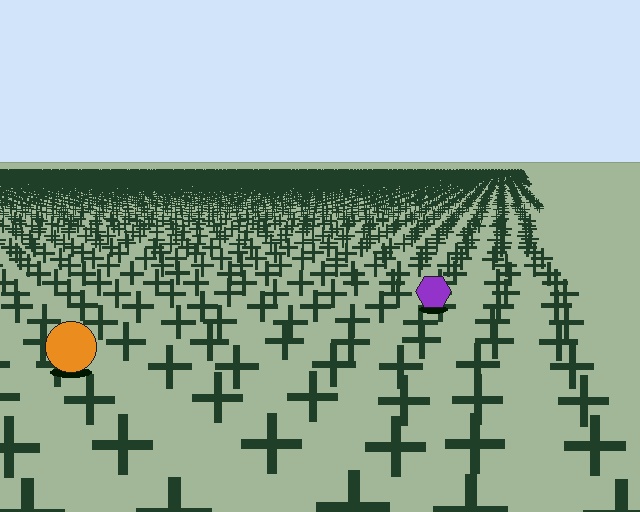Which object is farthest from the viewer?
The purple hexagon is farthest from the viewer. It appears smaller and the ground texture around it is denser.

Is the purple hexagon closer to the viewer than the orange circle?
No. The orange circle is closer — you can tell from the texture gradient: the ground texture is coarser near it.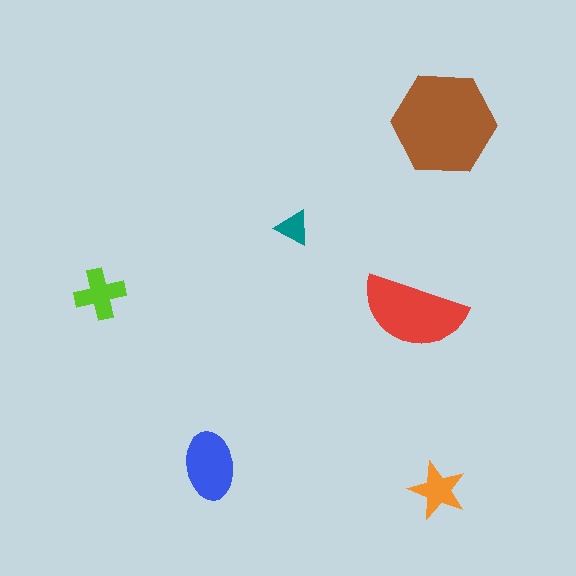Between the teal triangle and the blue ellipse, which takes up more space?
The blue ellipse.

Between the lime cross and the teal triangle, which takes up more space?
The lime cross.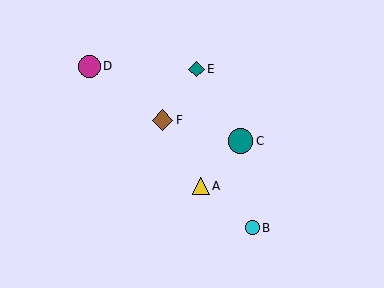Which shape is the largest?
The teal circle (labeled C) is the largest.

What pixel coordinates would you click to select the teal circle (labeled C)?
Click at (241, 141) to select the teal circle C.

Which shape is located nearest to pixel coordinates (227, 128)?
The teal circle (labeled C) at (241, 141) is nearest to that location.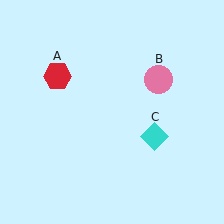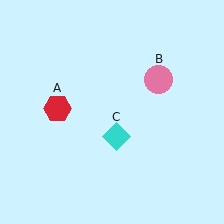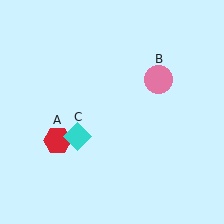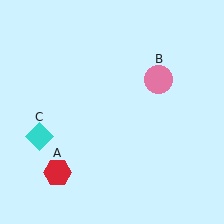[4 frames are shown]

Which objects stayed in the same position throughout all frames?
Pink circle (object B) remained stationary.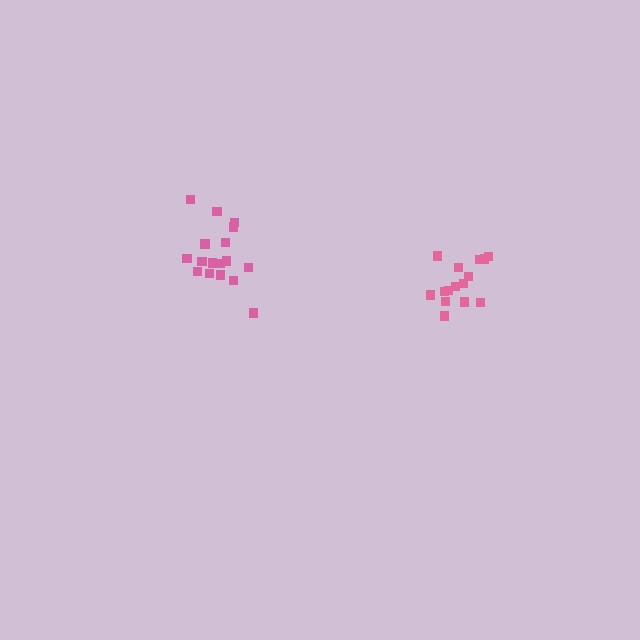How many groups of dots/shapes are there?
There are 2 groups.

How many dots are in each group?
Group 1: 17 dots, Group 2: 15 dots (32 total).